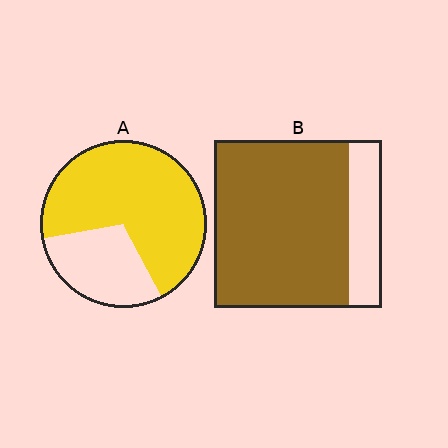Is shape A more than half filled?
Yes.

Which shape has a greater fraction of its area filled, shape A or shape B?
Shape B.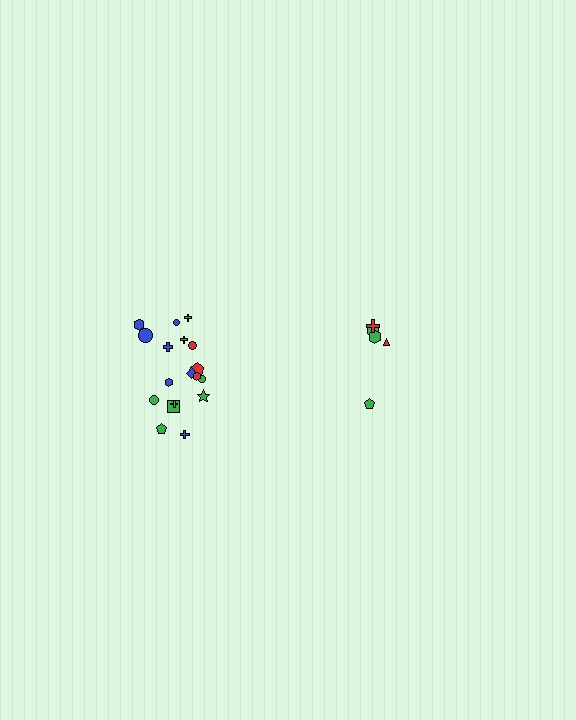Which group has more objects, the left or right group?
The left group.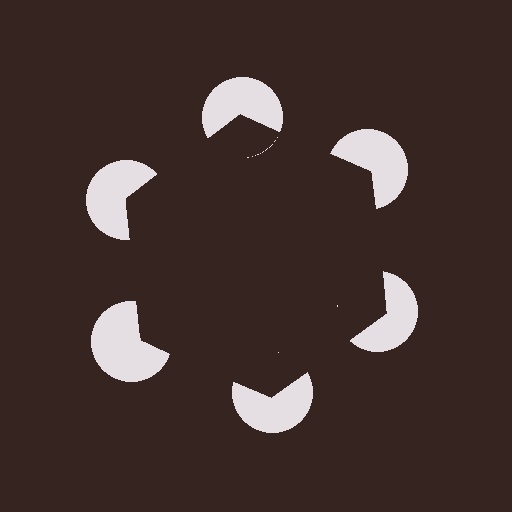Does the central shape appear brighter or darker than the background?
It typically appears slightly darker than the background, even though no actual brightness change is drawn.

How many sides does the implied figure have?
6 sides.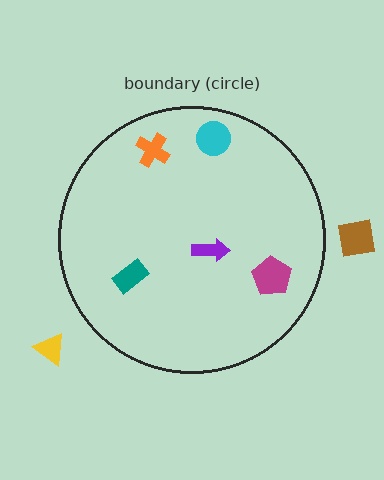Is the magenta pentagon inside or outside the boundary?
Inside.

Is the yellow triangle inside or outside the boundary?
Outside.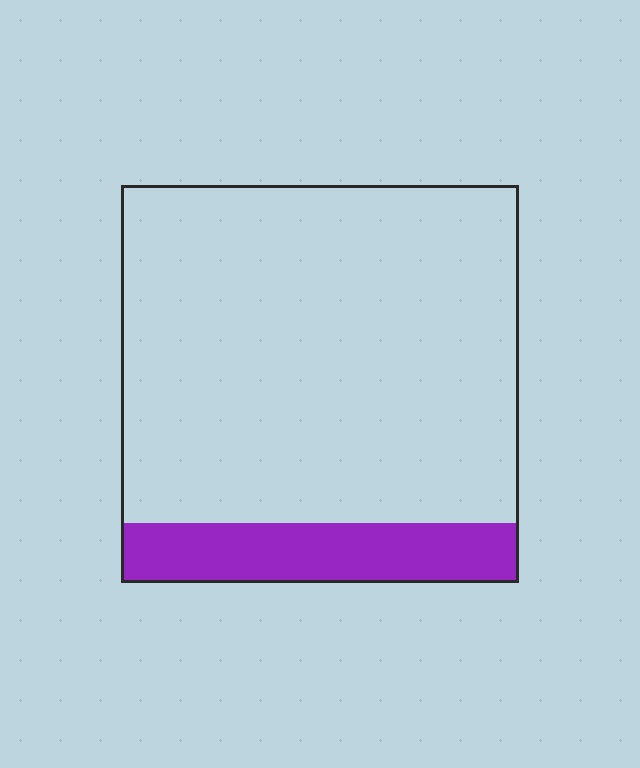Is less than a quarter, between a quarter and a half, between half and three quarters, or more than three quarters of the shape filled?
Less than a quarter.